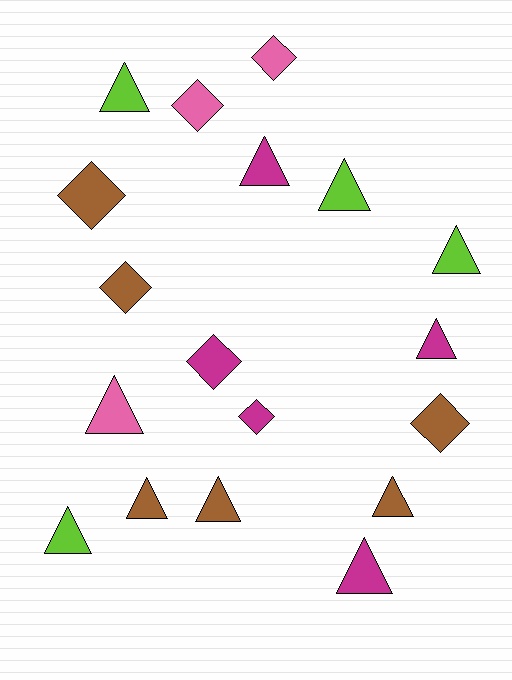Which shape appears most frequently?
Triangle, with 11 objects.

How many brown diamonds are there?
There are 3 brown diamonds.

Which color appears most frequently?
Brown, with 6 objects.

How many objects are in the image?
There are 18 objects.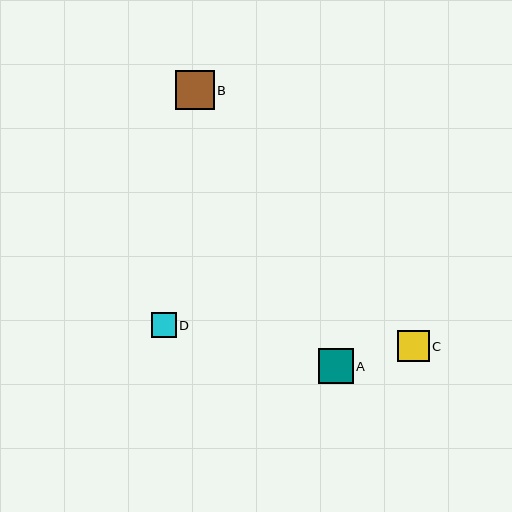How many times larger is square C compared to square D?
Square C is approximately 1.3 times the size of square D.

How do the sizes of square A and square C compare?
Square A and square C are approximately the same size.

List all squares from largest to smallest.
From largest to smallest: B, A, C, D.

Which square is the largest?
Square B is the largest with a size of approximately 39 pixels.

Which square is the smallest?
Square D is the smallest with a size of approximately 24 pixels.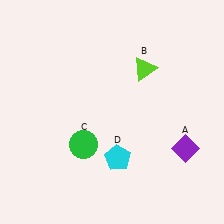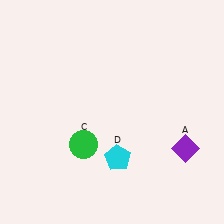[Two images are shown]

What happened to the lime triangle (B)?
The lime triangle (B) was removed in Image 2. It was in the top-right area of Image 1.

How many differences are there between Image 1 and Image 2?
There is 1 difference between the two images.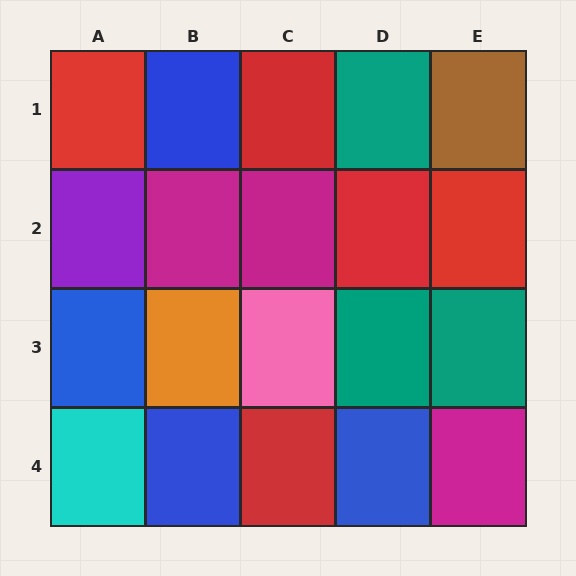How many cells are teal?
3 cells are teal.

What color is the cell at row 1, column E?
Brown.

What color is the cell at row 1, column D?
Teal.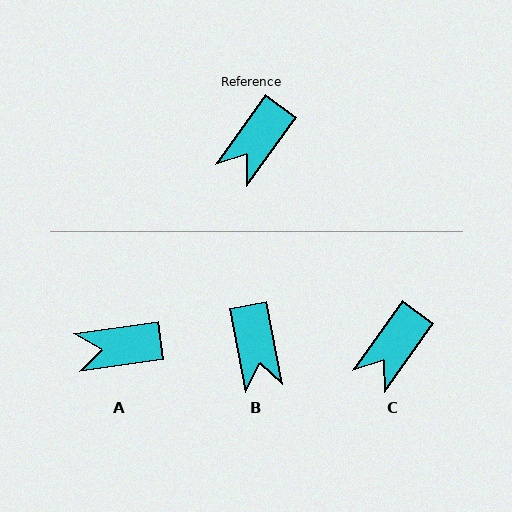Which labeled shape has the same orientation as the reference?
C.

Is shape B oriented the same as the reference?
No, it is off by about 46 degrees.